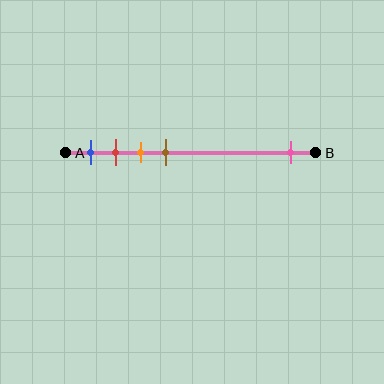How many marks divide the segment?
There are 5 marks dividing the segment.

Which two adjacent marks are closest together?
The red and orange marks are the closest adjacent pair.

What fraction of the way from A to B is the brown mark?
The brown mark is approximately 40% (0.4) of the way from A to B.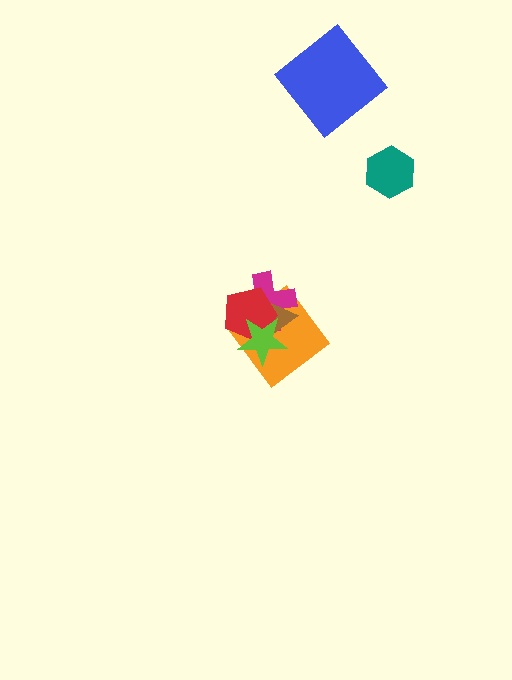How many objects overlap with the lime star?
4 objects overlap with the lime star.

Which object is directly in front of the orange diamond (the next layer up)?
The magenta cross is directly in front of the orange diamond.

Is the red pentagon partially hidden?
Yes, it is partially covered by another shape.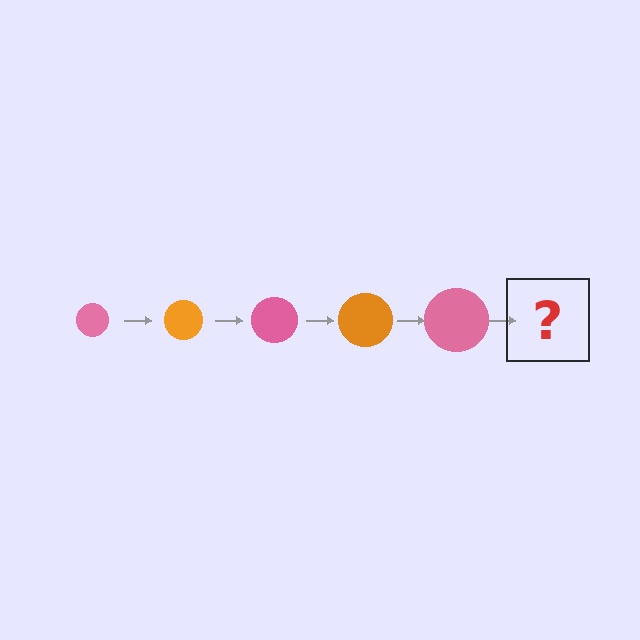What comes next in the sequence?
The next element should be an orange circle, larger than the previous one.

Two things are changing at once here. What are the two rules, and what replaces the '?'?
The two rules are that the circle grows larger each step and the color cycles through pink and orange. The '?' should be an orange circle, larger than the previous one.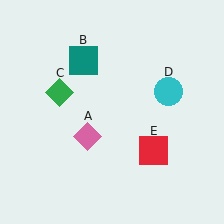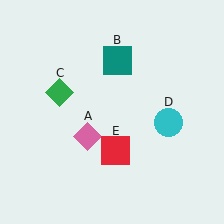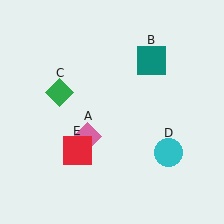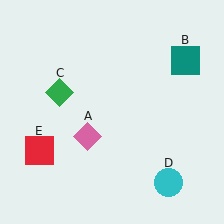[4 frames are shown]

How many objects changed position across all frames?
3 objects changed position: teal square (object B), cyan circle (object D), red square (object E).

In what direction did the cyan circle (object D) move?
The cyan circle (object D) moved down.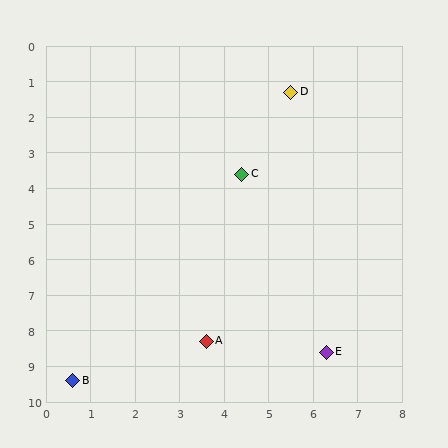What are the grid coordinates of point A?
Point A is at approximately (3.6, 8.3).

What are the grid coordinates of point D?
Point D is at approximately (5.5, 1.3).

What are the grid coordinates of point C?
Point C is at approximately (4.4, 3.6).